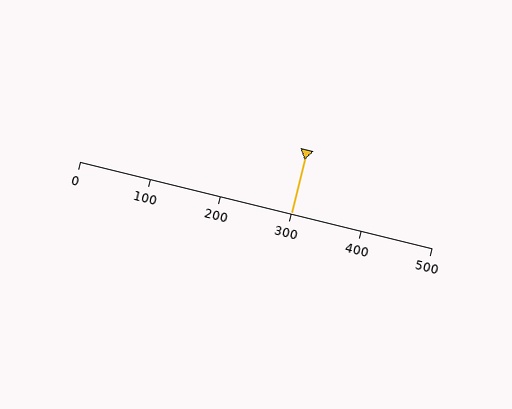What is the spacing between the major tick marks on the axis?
The major ticks are spaced 100 apart.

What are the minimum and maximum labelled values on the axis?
The axis runs from 0 to 500.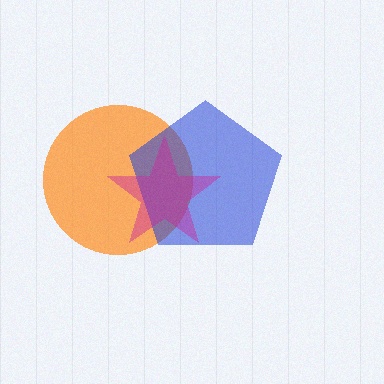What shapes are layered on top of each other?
The layered shapes are: an orange circle, a blue pentagon, a magenta star.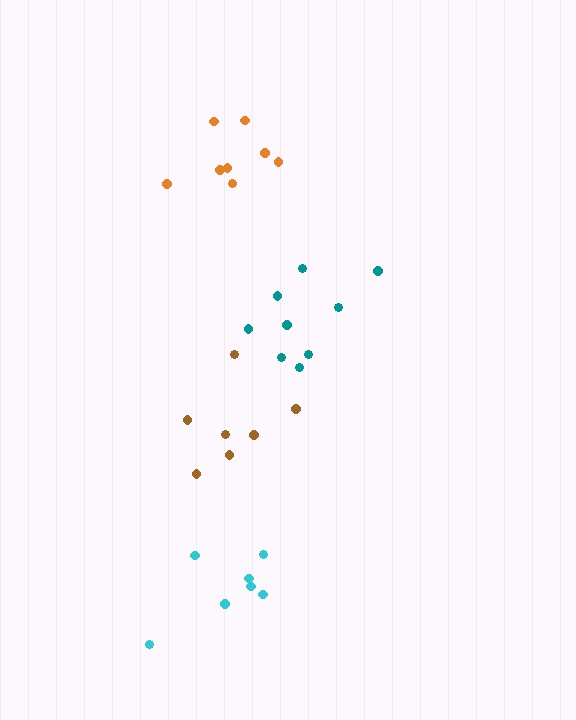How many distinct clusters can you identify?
There are 4 distinct clusters.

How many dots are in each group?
Group 1: 9 dots, Group 2: 7 dots, Group 3: 7 dots, Group 4: 8 dots (31 total).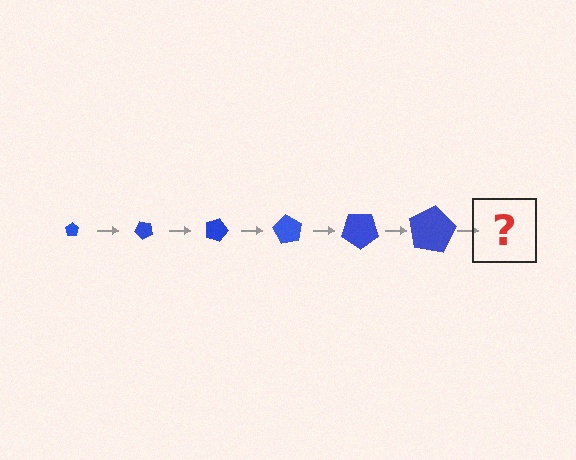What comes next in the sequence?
The next element should be a pentagon, larger than the previous one and rotated 270 degrees from the start.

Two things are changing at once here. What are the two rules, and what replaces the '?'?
The two rules are that the pentagon grows larger each step and it rotates 45 degrees each step. The '?' should be a pentagon, larger than the previous one and rotated 270 degrees from the start.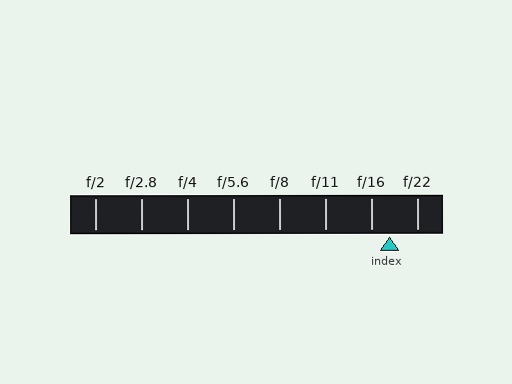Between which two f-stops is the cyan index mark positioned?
The index mark is between f/16 and f/22.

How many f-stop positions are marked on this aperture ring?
There are 8 f-stop positions marked.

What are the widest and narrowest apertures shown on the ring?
The widest aperture shown is f/2 and the narrowest is f/22.